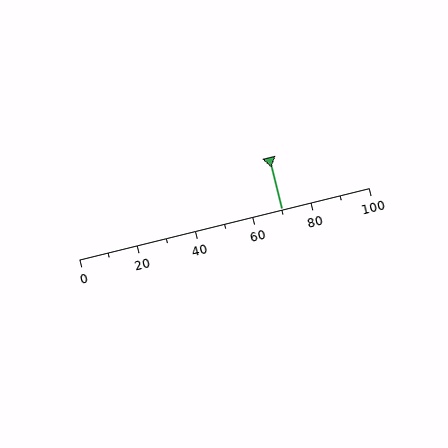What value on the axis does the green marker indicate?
The marker indicates approximately 70.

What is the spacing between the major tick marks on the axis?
The major ticks are spaced 20 apart.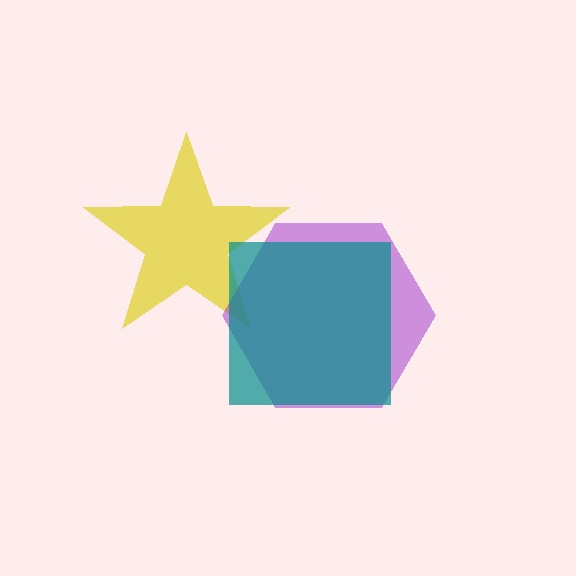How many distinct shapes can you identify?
There are 3 distinct shapes: a yellow star, a purple hexagon, a teal square.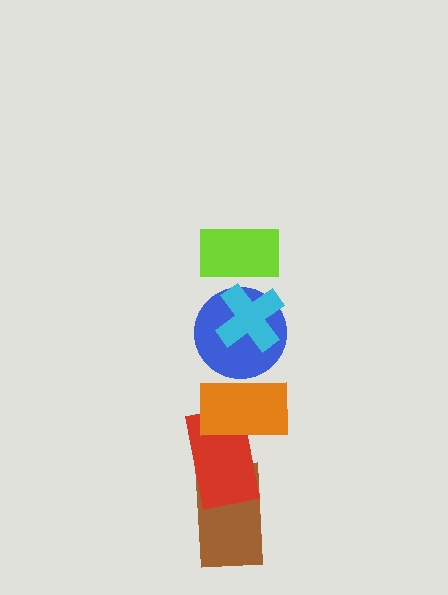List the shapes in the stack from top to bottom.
From top to bottom: the lime rectangle, the cyan cross, the blue circle, the orange rectangle, the red rectangle, the brown rectangle.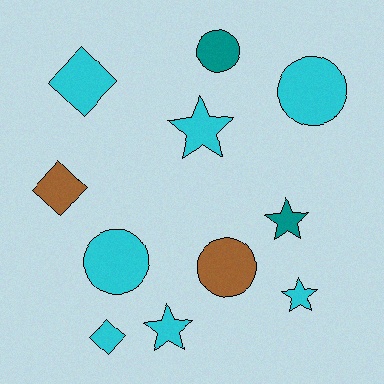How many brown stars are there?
There are no brown stars.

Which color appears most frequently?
Cyan, with 7 objects.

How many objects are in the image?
There are 11 objects.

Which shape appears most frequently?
Circle, with 4 objects.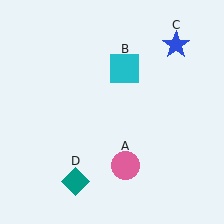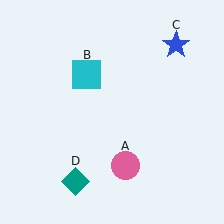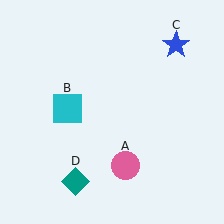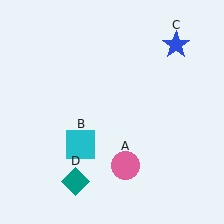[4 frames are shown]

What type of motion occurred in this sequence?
The cyan square (object B) rotated counterclockwise around the center of the scene.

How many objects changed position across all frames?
1 object changed position: cyan square (object B).